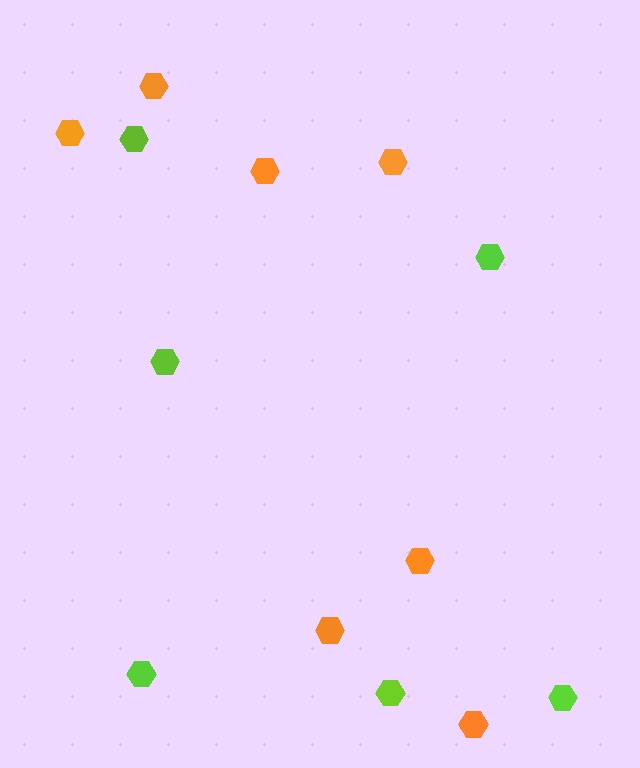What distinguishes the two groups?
There are 2 groups: one group of orange hexagons (7) and one group of lime hexagons (6).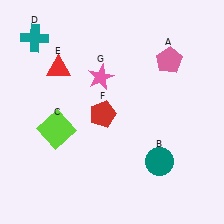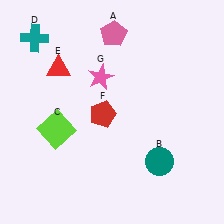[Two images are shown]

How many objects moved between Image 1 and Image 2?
1 object moved between the two images.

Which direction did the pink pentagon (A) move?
The pink pentagon (A) moved left.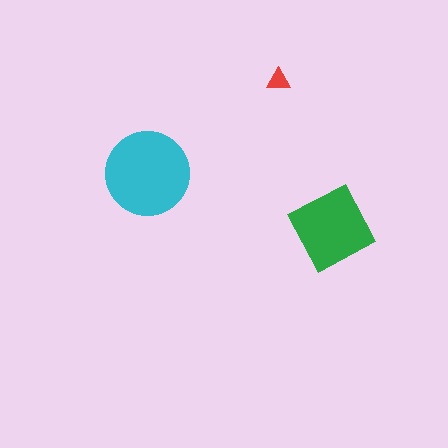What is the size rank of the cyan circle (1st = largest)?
1st.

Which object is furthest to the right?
The green square is rightmost.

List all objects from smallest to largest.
The red triangle, the green square, the cyan circle.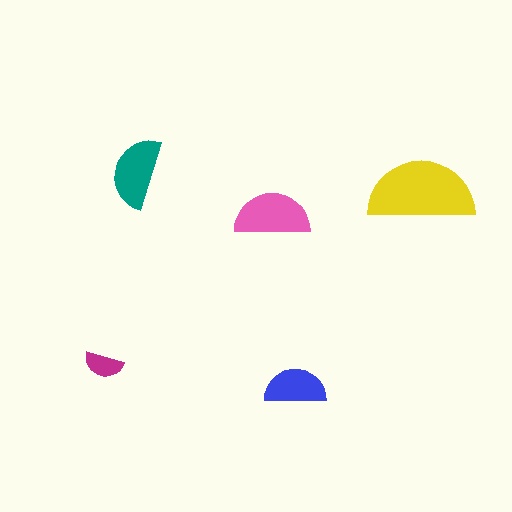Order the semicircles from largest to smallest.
the yellow one, the pink one, the teal one, the blue one, the magenta one.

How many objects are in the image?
There are 5 objects in the image.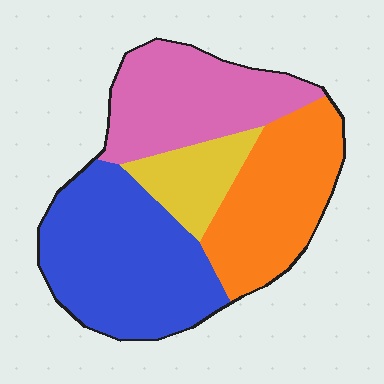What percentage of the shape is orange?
Orange takes up between a quarter and a half of the shape.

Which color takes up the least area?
Yellow, at roughly 10%.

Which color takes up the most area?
Blue, at roughly 35%.